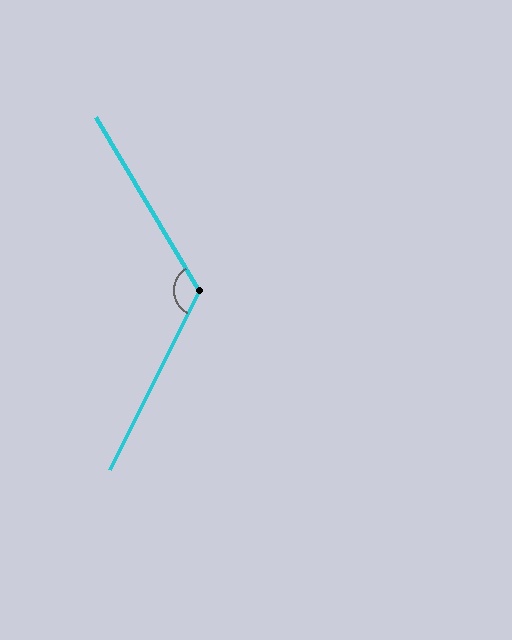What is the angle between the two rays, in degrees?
Approximately 123 degrees.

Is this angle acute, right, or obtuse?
It is obtuse.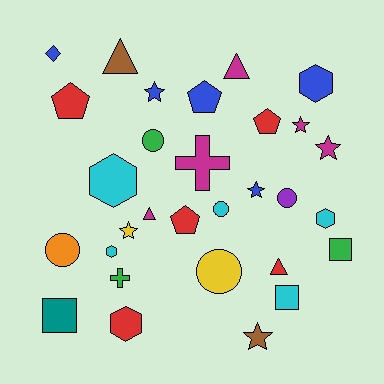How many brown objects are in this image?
There are 2 brown objects.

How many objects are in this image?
There are 30 objects.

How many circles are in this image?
There are 5 circles.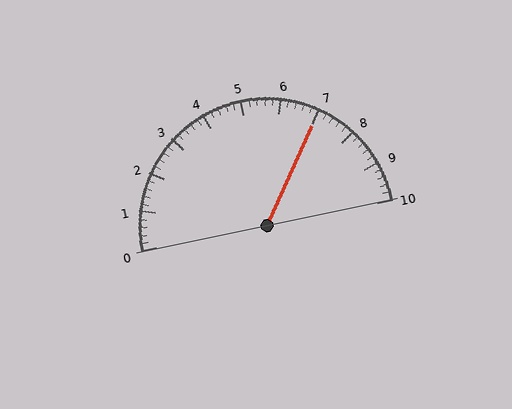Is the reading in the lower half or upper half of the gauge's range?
The reading is in the upper half of the range (0 to 10).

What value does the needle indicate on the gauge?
The needle indicates approximately 7.0.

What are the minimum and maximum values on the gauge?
The gauge ranges from 0 to 10.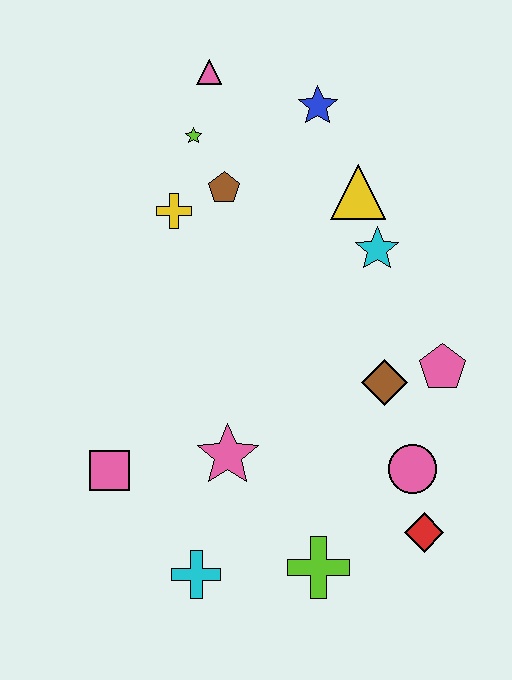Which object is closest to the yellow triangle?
The cyan star is closest to the yellow triangle.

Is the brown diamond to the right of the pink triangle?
Yes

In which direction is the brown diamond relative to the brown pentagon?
The brown diamond is below the brown pentagon.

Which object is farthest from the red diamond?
The pink triangle is farthest from the red diamond.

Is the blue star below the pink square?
No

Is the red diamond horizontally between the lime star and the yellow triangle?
No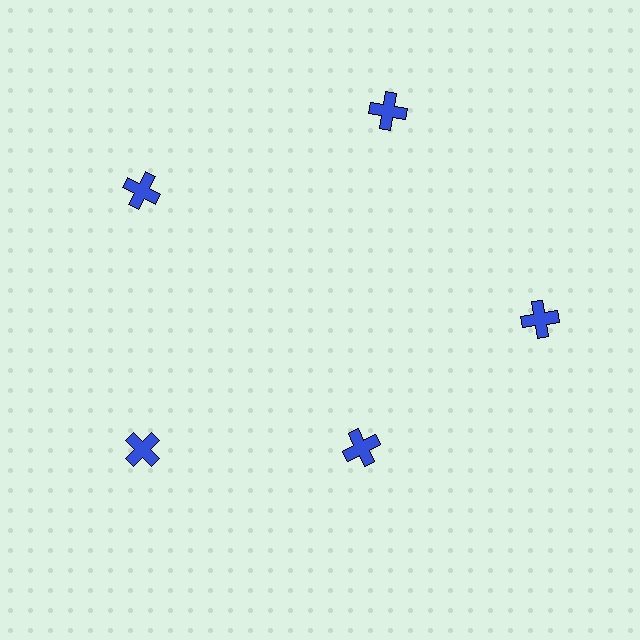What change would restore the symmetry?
The symmetry would be restored by moving it outward, back onto the ring so that all 5 crosses sit at equal angles and equal distance from the center.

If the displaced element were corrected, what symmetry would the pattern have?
It would have 5-fold rotational symmetry — the pattern would map onto itself every 72 degrees.